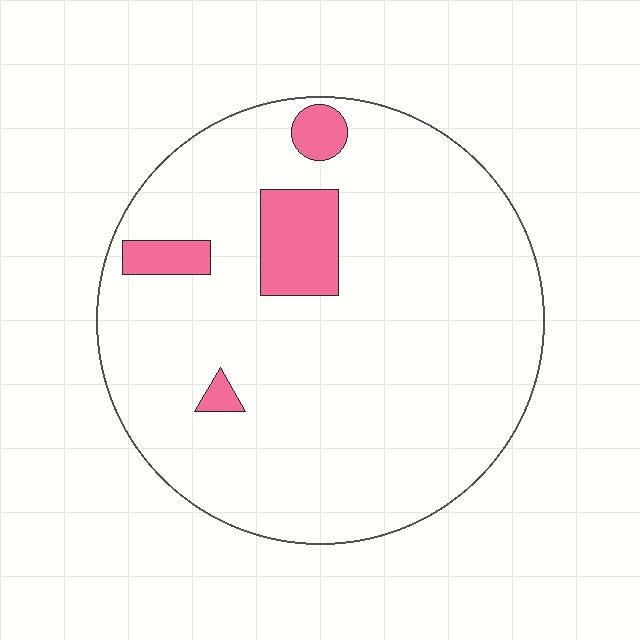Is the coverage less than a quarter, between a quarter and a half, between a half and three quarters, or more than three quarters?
Less than a quarter.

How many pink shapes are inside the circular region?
4.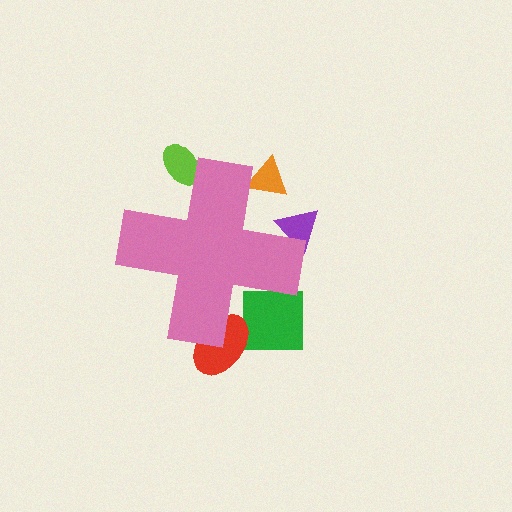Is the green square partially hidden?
Yes, the green square is partially hidden behind the pink cross.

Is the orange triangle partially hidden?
Yes, the orange triangle is partially hidden behind the pink cross.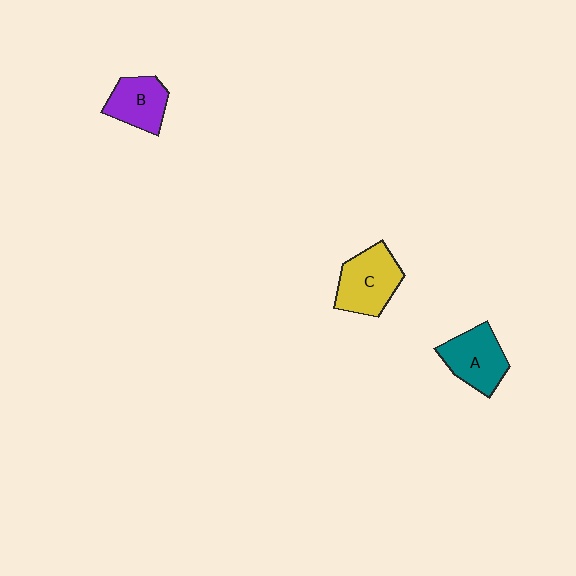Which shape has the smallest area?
Shape B (purple).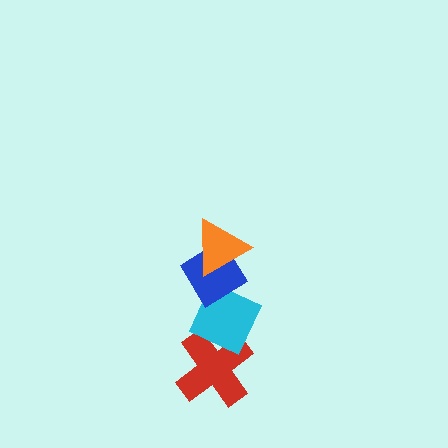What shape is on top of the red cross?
The cyan diamond is on top of the red cross.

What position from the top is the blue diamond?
The blue diamond is 2nd from the top.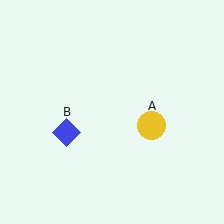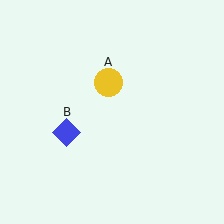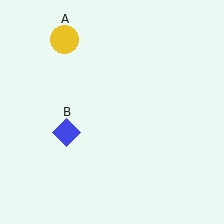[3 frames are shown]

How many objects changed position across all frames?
1 object changed position: yellow circle (object A).